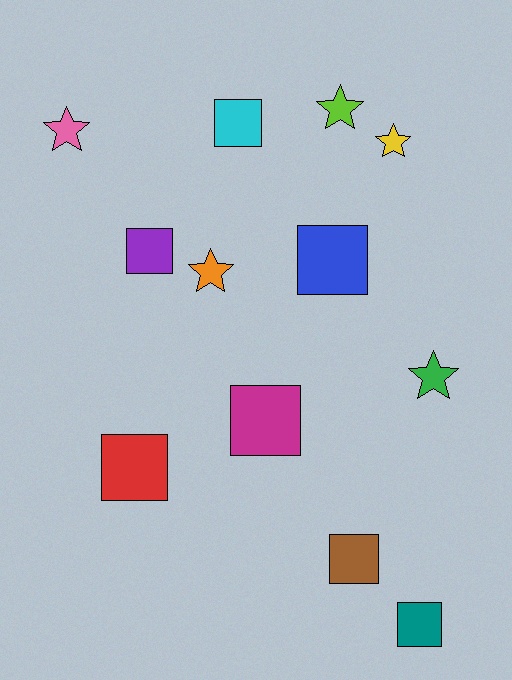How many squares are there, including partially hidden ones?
There are 7 squares.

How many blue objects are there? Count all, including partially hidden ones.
There is 1 blue object.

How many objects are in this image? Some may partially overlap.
There are 12 objects.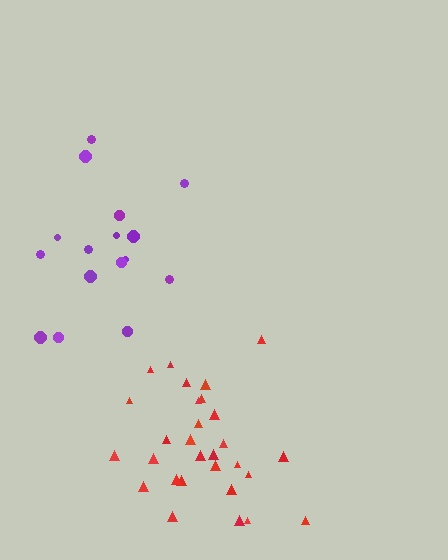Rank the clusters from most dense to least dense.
red, purple.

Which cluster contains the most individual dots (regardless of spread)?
Red (29).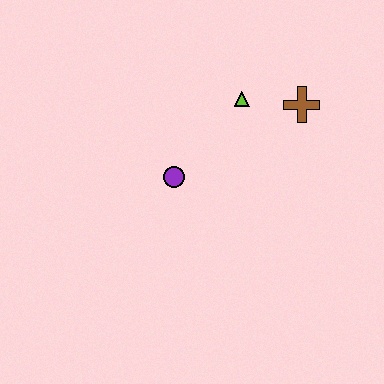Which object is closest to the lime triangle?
The brown cross is closest to the lime triangle.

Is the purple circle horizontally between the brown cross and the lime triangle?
No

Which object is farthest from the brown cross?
The purple circle is farthest from the brown cross.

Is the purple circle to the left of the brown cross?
Yes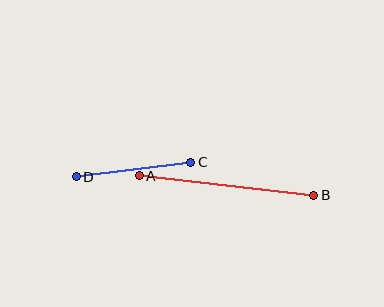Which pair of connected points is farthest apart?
Points A and B are farthest apart.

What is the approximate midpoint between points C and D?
The midpoint is at approximately (133, 169) pixels.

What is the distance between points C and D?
The distance is approximately 115 pixels.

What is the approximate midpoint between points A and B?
The midpoint is at approximately (227, 186) pixels.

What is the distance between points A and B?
The distance is approximately 175 pixels.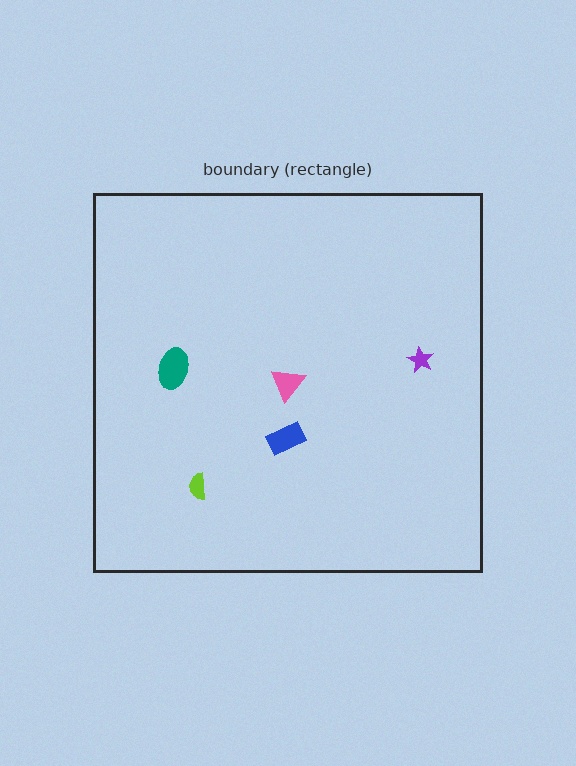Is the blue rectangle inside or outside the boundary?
Inside.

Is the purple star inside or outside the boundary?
Inside.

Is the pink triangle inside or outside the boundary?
Inside.